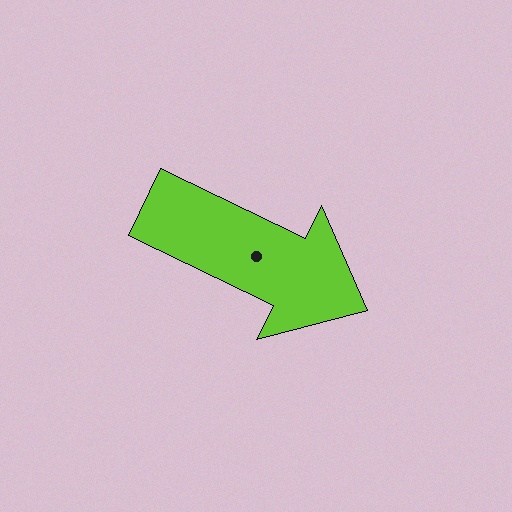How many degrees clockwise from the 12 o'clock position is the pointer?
Approximately 116 degrees.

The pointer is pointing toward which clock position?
Roughly 4 o'clock.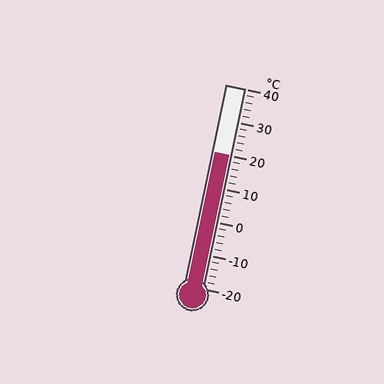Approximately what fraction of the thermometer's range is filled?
The thermometer is filled to approximately 65% of its range.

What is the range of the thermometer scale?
The thermometer scale ranges from -20°C to 40°C.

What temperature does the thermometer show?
The thermometer shows approximately 20°C.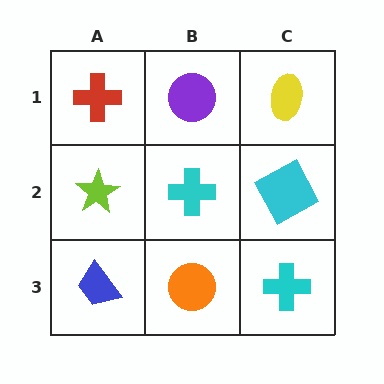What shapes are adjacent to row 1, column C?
A cyan square (row 2, column C), a purple circle (row 1, column B).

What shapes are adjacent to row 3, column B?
A cyan cross (row 2, column B), a blue trapezoid (row 3, column A), a cyan cross (row 3, column C).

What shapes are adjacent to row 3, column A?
A lime star (row 2, column A), an orange circle (row 3, column B).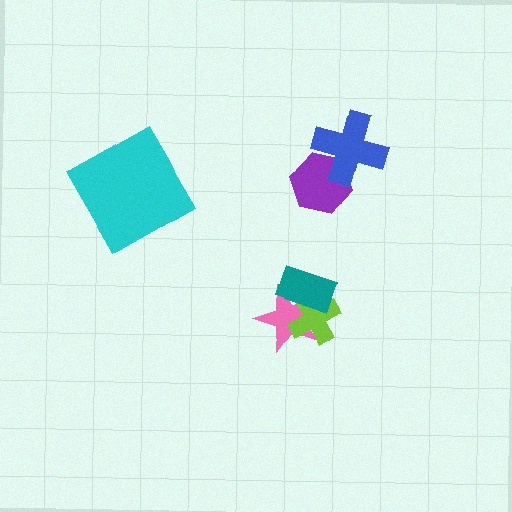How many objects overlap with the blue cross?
1 object overlaps with the blue cross.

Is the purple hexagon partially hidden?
Yes, it is partially covered by another shape.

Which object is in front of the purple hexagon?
The blue cross is in front of the purple hexagon.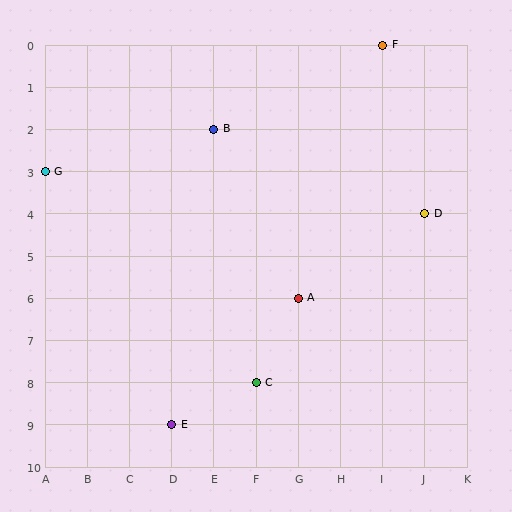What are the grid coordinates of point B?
Point B is at grid coordinates (E, 2).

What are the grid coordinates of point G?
Point G is at grid coordinates (A, 3).